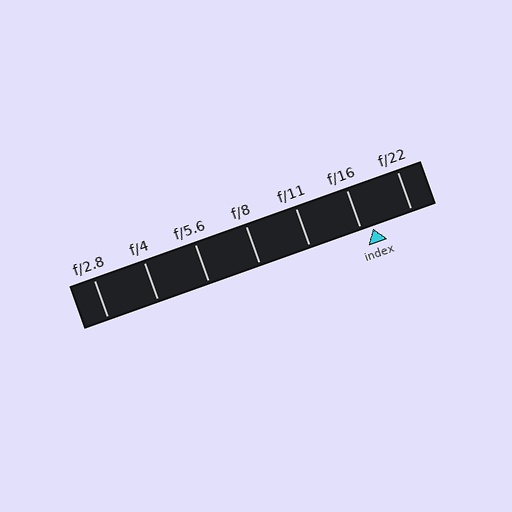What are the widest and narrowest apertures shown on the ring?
The widest aperture shown is f/2.8 and the narrowest is f/22.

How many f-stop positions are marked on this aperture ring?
There are 7 f-stop positions marked.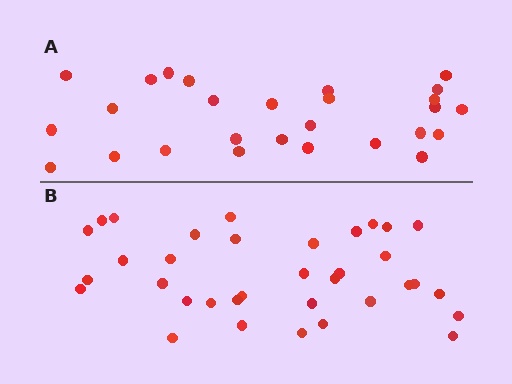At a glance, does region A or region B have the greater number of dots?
Region B (the bottom region) has more dots.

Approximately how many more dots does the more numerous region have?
Region B has roughly 8 or so more dots than region A.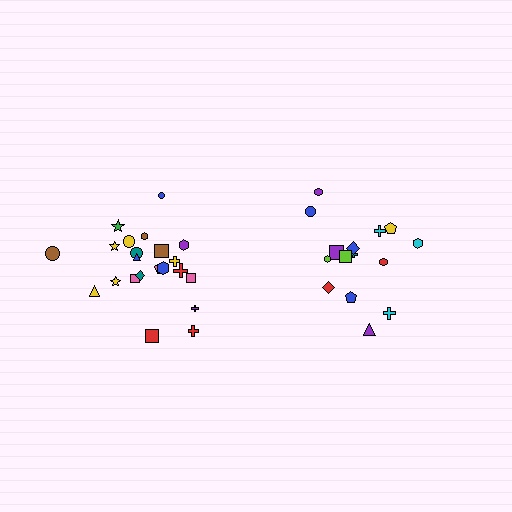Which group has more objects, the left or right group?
The left group.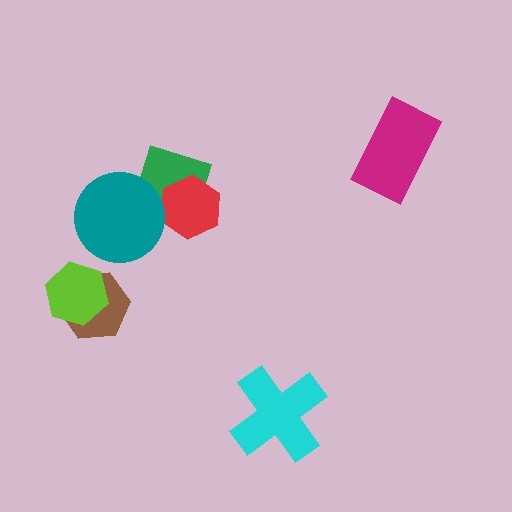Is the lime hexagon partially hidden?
No, no other shape covers it.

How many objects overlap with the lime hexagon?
1 object overlaps with the lime hexagon.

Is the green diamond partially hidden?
Yes, it is partially covered by another shape.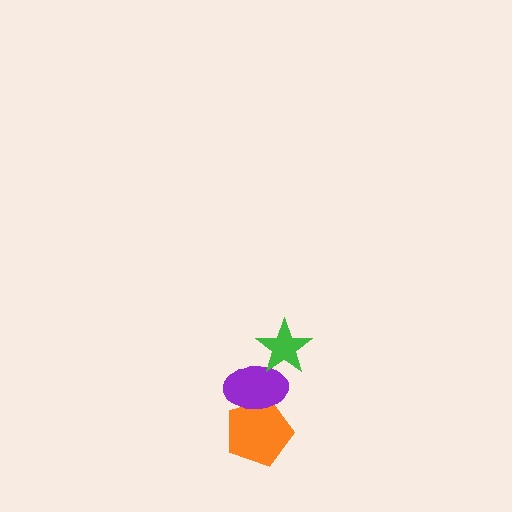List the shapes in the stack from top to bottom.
From top to bottom: the green star, the purple ellipse, the orange pentagon.